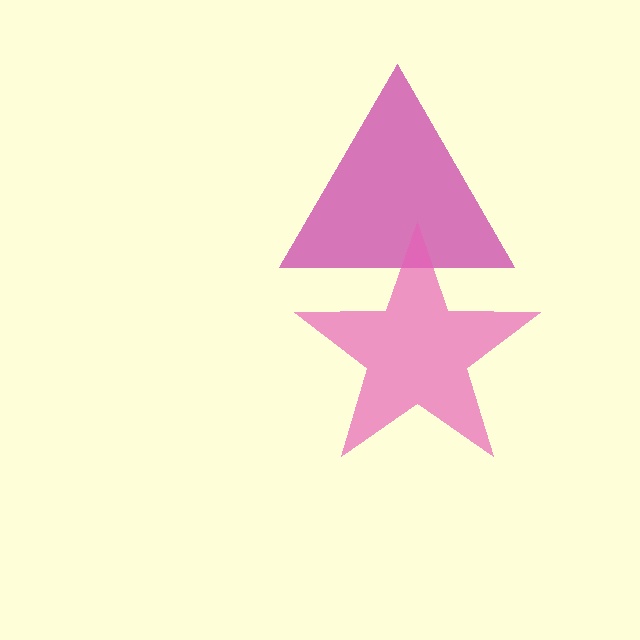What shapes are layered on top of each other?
The layered shapes are: a magenta triangle, a pink star.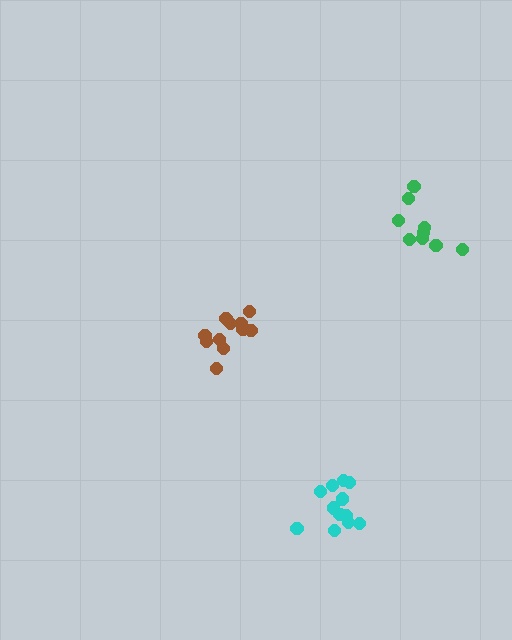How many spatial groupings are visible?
There are 3 spatial groupings.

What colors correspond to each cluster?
The clusters are colored: brown, green, cyan.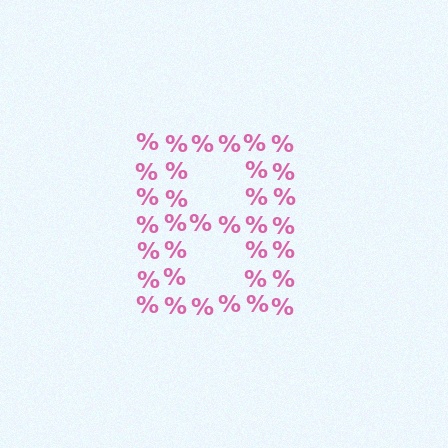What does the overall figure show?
The overall figure shows the letter B.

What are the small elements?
The small elements are percent signs.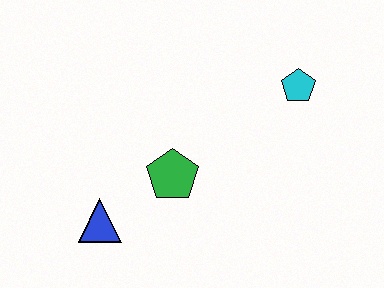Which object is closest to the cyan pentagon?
The green pentagon is closest to the cyan pentagon.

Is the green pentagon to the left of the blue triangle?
No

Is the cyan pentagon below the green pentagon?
No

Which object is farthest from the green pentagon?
The cyan pentagon is farthest from the green pentagon.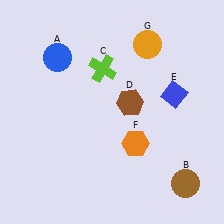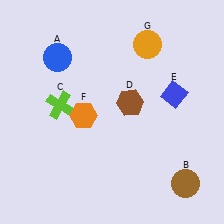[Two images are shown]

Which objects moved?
The objects that moved are: the lime cross (C), the orange hexagon (F).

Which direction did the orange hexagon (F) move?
The orange hexagon (F) moved left.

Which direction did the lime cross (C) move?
The lime cross (C) moved left.